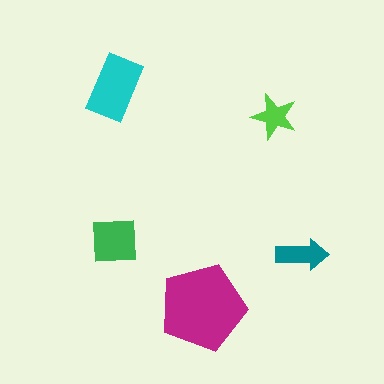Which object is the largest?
The magenta pentagon.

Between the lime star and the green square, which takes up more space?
The green square.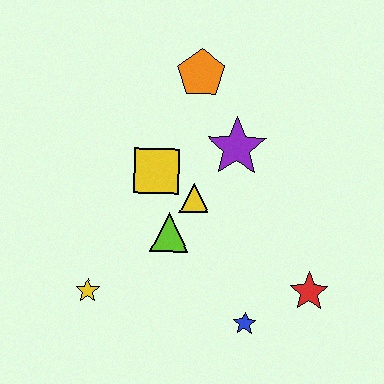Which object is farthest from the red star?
The orange pentagon is farthest from the red star.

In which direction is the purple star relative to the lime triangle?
The purple star is above the lime triangle.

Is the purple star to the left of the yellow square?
No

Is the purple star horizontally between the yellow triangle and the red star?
Yes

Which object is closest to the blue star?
The red star is closest to the blue star.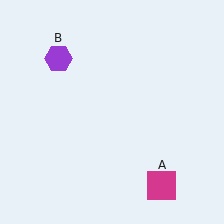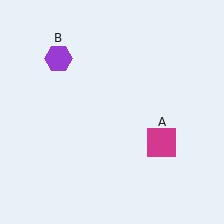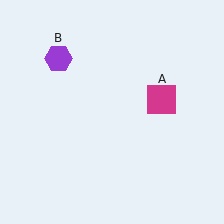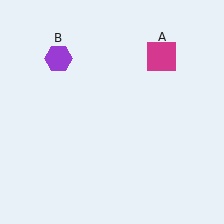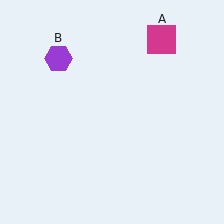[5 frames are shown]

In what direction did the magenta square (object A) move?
The magenta square (object A) moved up.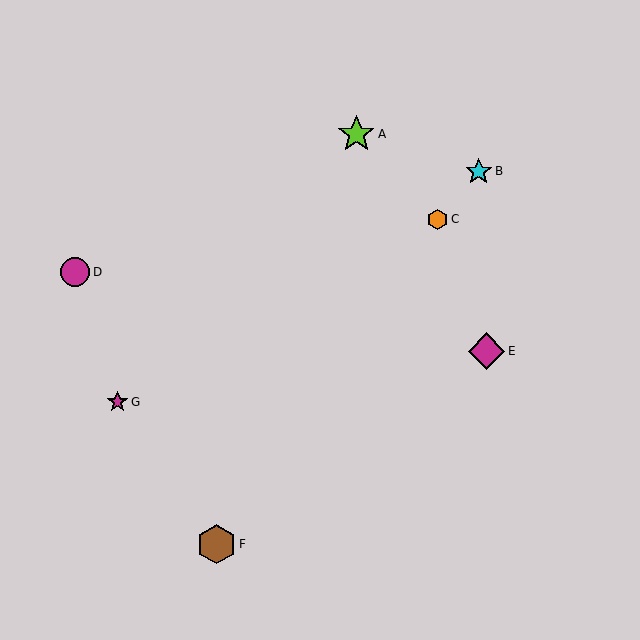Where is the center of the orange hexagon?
The center of the orange hexagon is at (438, 219).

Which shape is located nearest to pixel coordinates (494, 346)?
The magenta diamond (labeled E) at (487, 351) is nearest to that location.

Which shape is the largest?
The brown hexagon (labeled F) is the largest.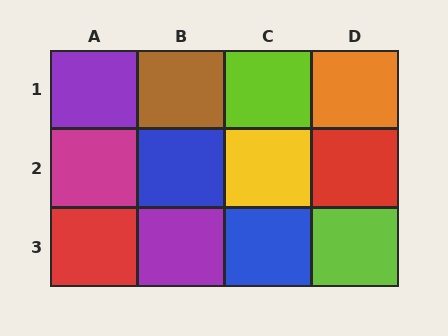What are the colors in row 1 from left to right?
Purple, brown, lime, orange.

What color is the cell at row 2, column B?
Blue.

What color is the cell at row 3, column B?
Purple.